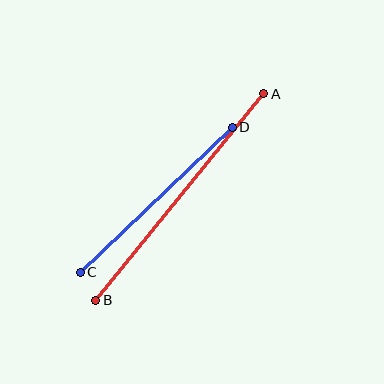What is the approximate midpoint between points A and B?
The midpoint is at approximately (180, 197) pixels.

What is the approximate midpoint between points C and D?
The midpoint is at approximately (156, 200) pixels.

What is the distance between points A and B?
The distance is approximately 266 pixels.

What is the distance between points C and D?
The distance is approximately 210 pixels.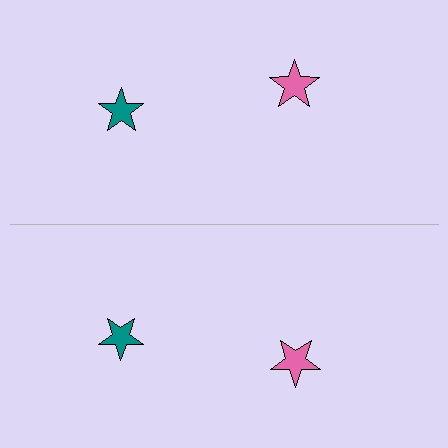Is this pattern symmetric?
Yes, this pattern has bilateral (reflection) symmetry.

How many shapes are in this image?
There are 4 shapes in this image.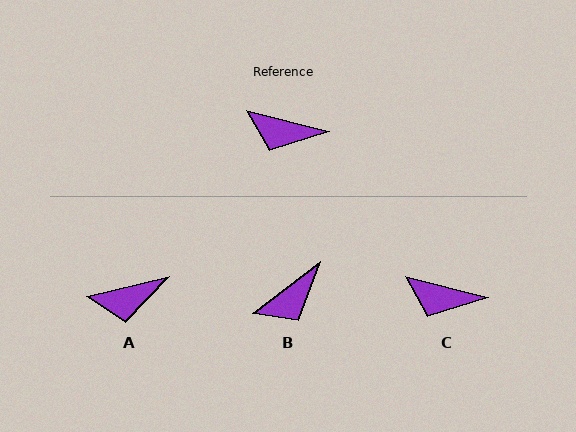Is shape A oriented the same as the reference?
No, it is off by about 28 degrees.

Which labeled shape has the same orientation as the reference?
C.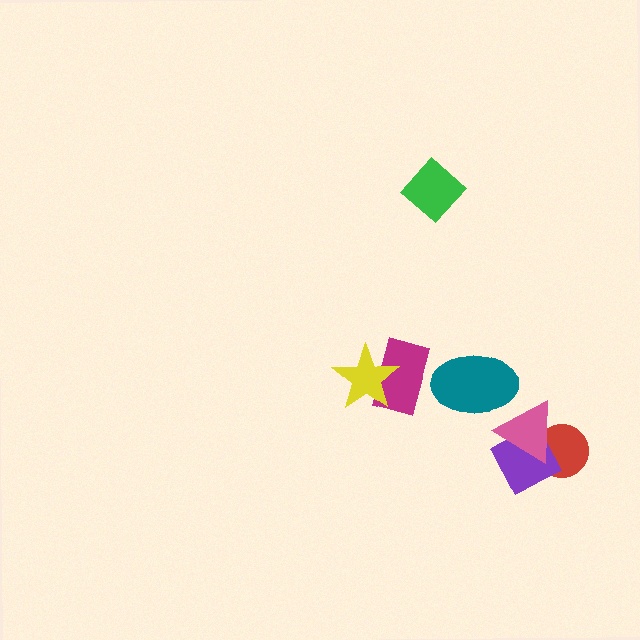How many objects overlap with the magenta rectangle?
1 object overlaps with the magenta rectangle.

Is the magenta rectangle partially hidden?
Yes, it is partially covered by another shape.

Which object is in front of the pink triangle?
The teal ellipse is in front of the pink triangle.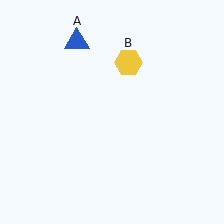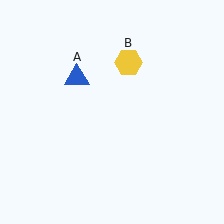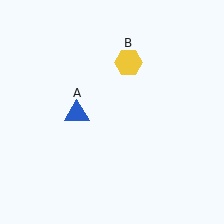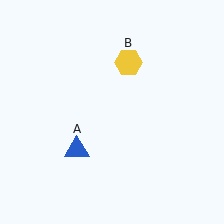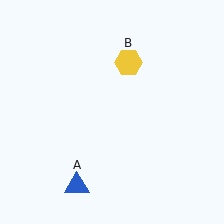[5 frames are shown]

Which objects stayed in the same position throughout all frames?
Yellow hexagon (object B) remained stationary.